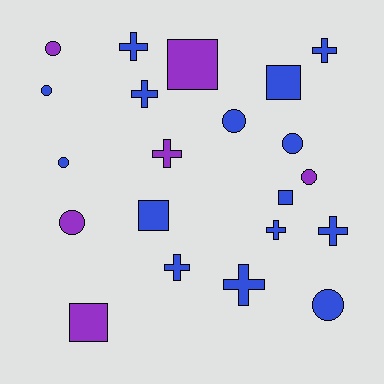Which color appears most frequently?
Blue, with 15 objects.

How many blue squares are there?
There are 3 blue squares.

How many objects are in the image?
There are 21 objects.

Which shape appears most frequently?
Circle, with 8 objects.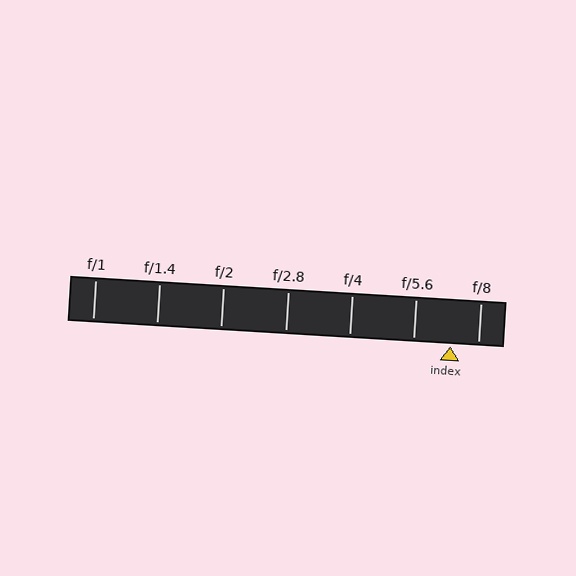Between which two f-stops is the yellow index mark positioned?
The index mark is between f/5.6 and f/8.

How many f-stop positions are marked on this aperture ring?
There are 7 f-stop positions marked.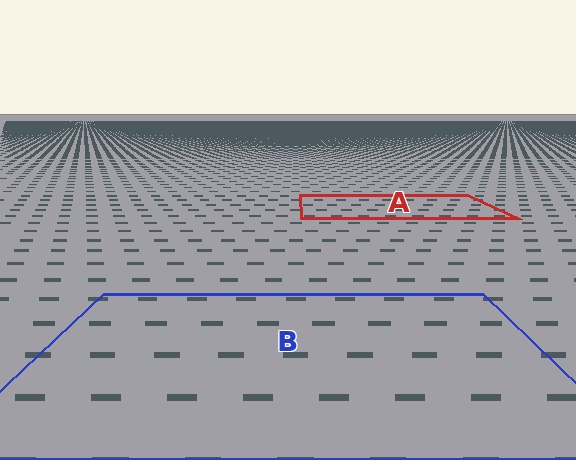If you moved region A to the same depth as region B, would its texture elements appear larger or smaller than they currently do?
They would appear larger. At a closer depth, the same texture elements are projected at a bigger on-screen size.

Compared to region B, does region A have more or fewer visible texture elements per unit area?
Region A has more texture elements per unit area — they are packed more densely because it is farther away.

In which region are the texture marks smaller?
The texture marks are smaller in region A, because it is farther away.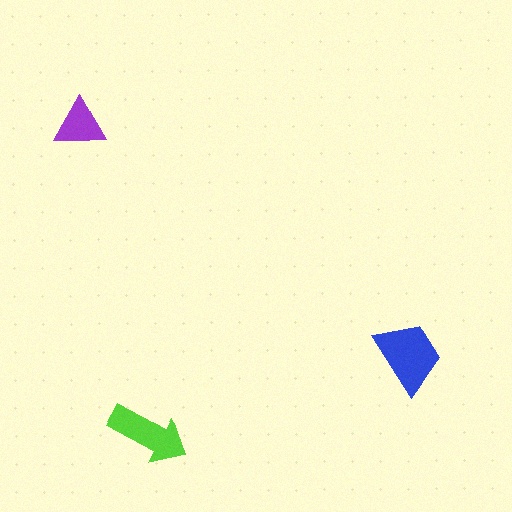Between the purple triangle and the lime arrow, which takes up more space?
The lime arrow.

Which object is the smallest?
The purple triangle.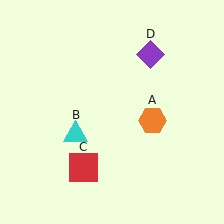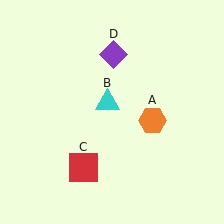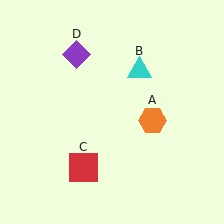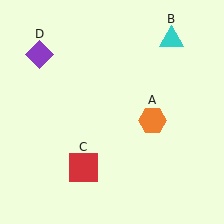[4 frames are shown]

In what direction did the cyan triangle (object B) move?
The cyan triangle (object B) moved up and to the right.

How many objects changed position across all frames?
2 objects changed position: cyan triangle (object B), purple diamond (object D).